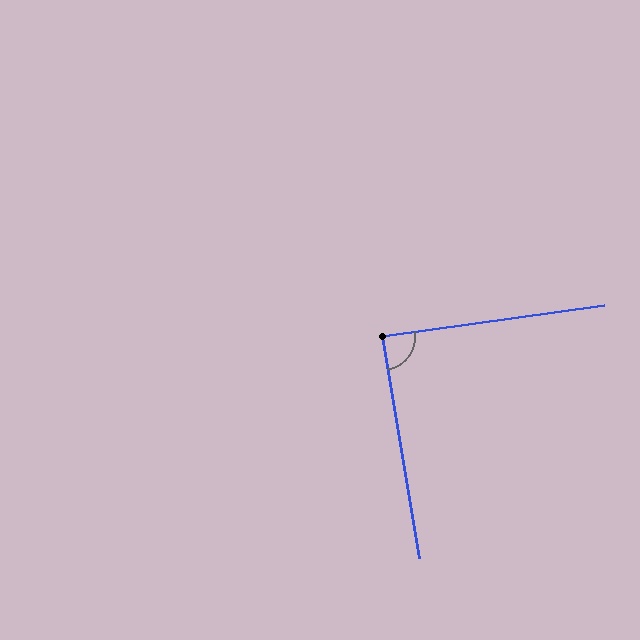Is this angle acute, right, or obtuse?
It is approximately a right angle.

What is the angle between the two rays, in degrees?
Approximately 89 degrees.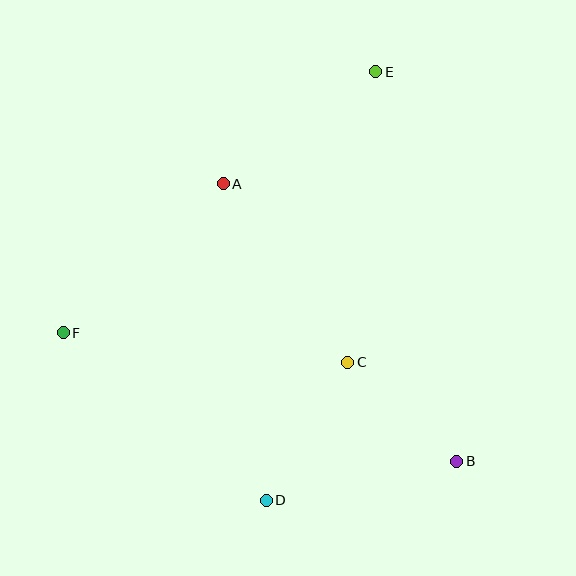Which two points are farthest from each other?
Points D and E are farthest from each other.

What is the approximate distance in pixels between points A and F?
The distance between A and F is approximately 219 pixels.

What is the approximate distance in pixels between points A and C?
The distance between A and C is approximately 217 pixels.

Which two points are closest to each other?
Points B and C are closest to each other.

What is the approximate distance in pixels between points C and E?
The distance between C and E is approximately 292 pixels.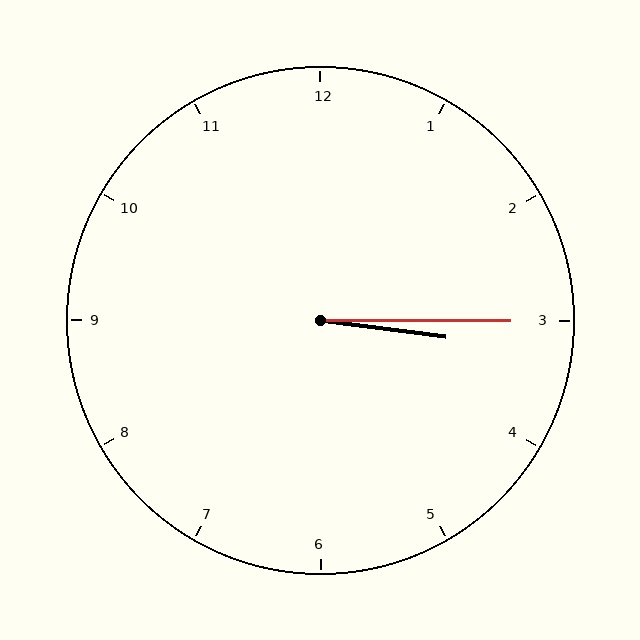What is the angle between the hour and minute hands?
Approximately 8 degrees.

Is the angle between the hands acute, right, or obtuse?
It is acute.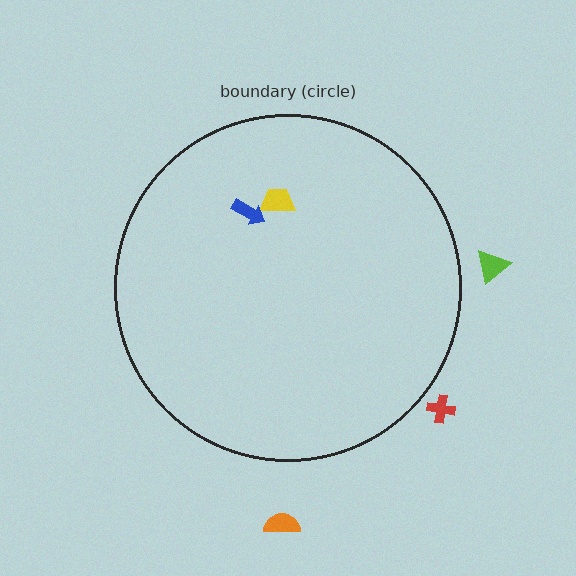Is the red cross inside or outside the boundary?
Outside.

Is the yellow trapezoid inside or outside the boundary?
Inside.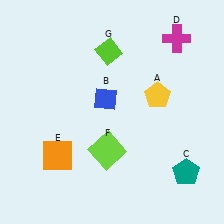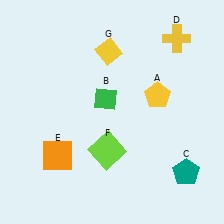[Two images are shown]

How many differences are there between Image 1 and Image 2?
There are 3 differences between the two images.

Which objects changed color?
B changed from blue to green. D changed from magenta to yellow. G changed from lime to yellow.